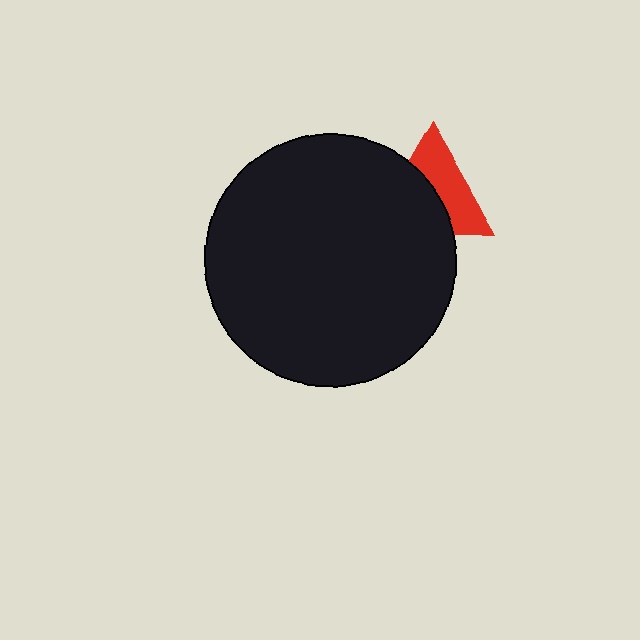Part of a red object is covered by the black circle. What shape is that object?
It is a triangle.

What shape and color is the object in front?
The object in front is a black circle.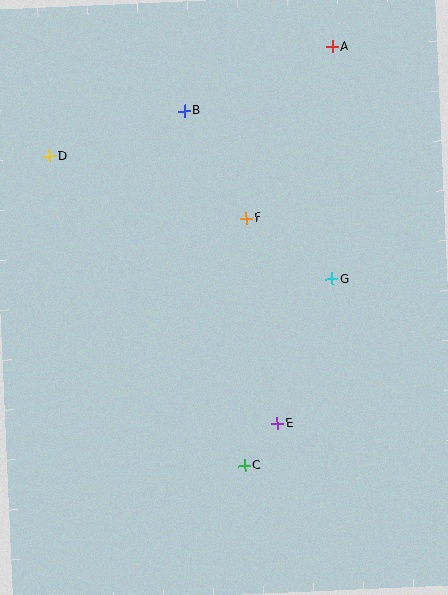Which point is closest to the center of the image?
Point F at (246, 218) is closest to the center.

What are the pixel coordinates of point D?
Point D is at (49, 156).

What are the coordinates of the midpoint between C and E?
The midpoint between C and E is at (261, 445).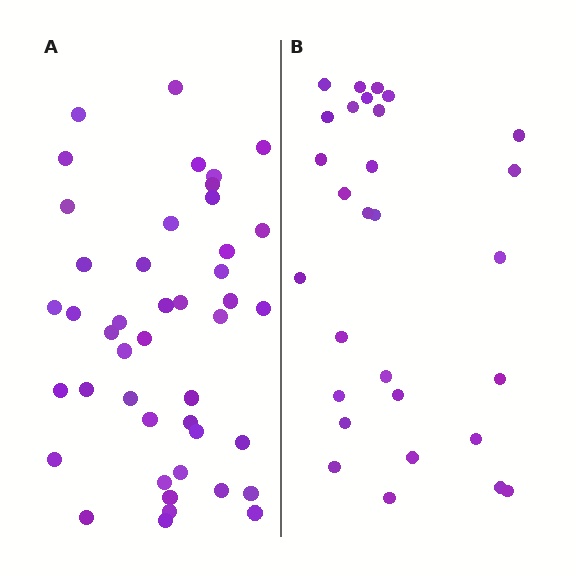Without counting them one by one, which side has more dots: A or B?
Region A (the left region) has more dots.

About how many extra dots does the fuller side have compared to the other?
Region A has approximately 15 more dots than region B.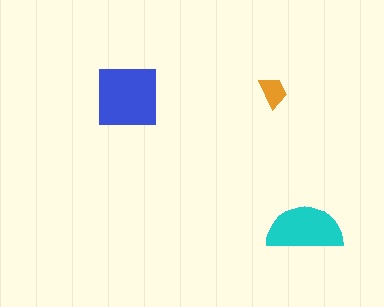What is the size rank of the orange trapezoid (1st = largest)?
3rd.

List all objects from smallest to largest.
The orange trapezoid, the cyan semicircle, the blue square.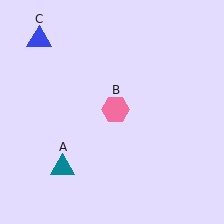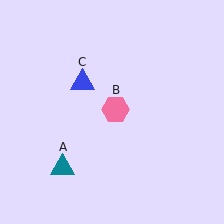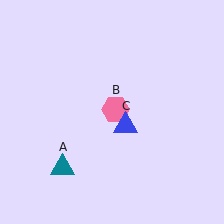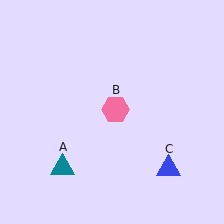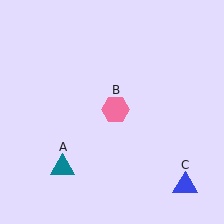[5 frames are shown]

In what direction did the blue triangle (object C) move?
The blue triangle (object C) moved down and to the right.